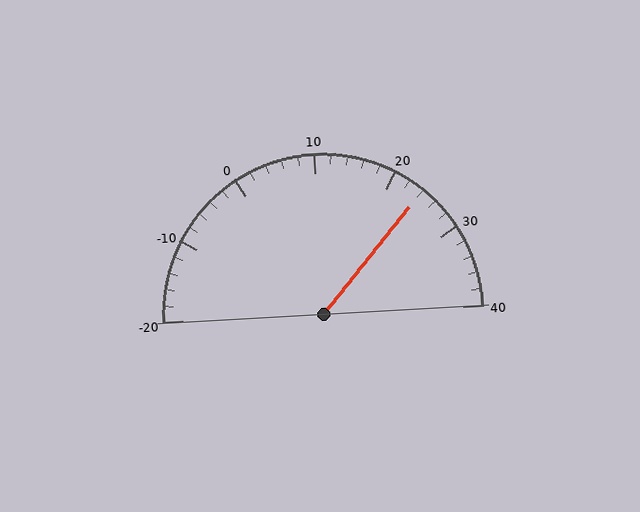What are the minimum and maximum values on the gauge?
The gauge ranges from -20 to 40.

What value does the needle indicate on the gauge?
The needle indicates approximately 24.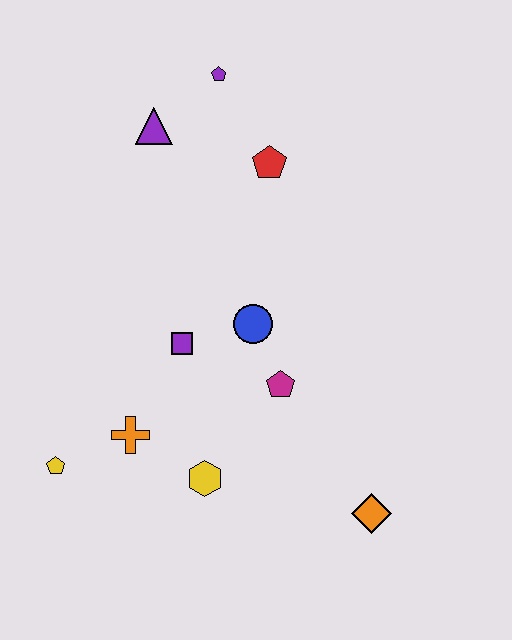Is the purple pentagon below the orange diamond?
No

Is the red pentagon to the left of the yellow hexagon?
No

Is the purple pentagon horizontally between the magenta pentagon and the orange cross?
Yes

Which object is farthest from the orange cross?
The purple pentagon is farthest from the orange cross.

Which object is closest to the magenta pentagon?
The blue circle is closest to the magenta pentagon.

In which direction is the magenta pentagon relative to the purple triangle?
The magenta pentagon is below the purple triangle.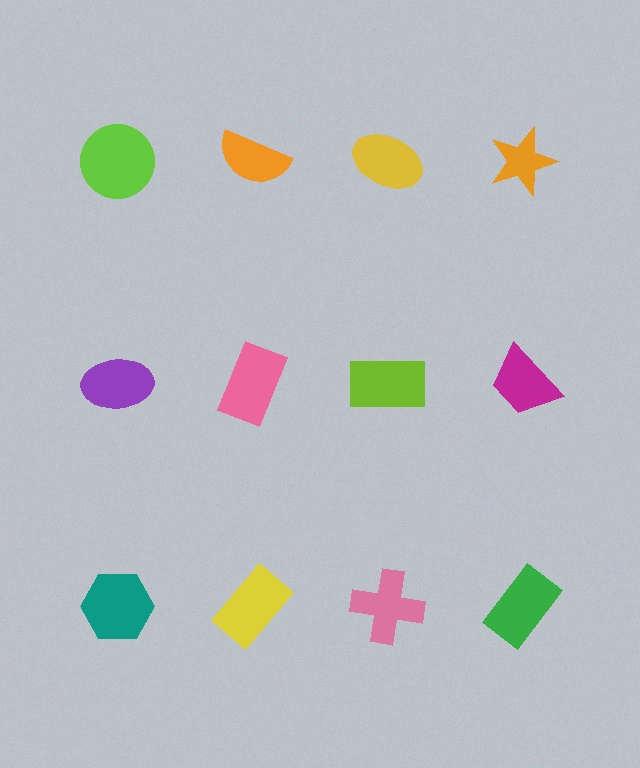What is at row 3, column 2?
A yellow rectangle.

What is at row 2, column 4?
A magenta trapezoid.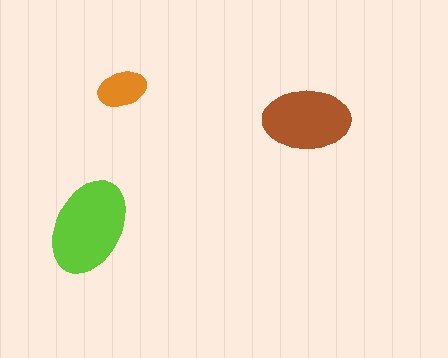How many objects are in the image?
There are 3 objects in the image.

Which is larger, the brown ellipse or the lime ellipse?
The lime one.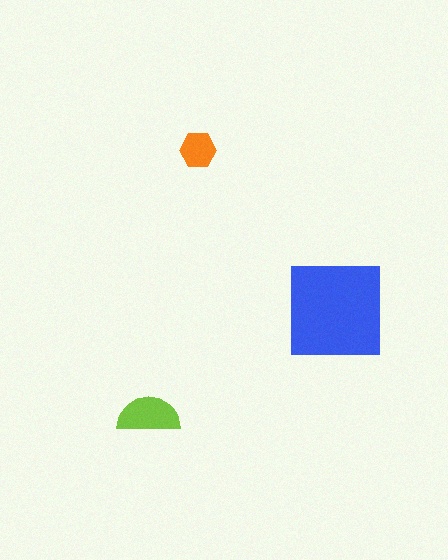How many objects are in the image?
There are 3 objects in the image.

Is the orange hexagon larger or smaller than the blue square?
Smaller.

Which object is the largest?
The blue square.